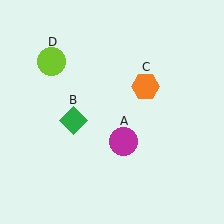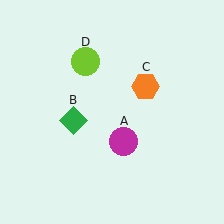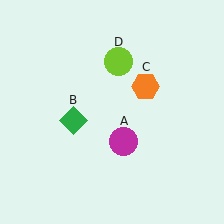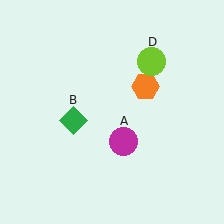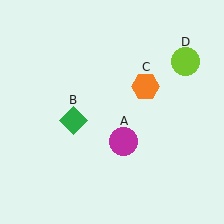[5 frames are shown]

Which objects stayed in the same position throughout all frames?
Magenta circle (object A) and green diamond (object B) and orange hexagon (object C) remained stationary.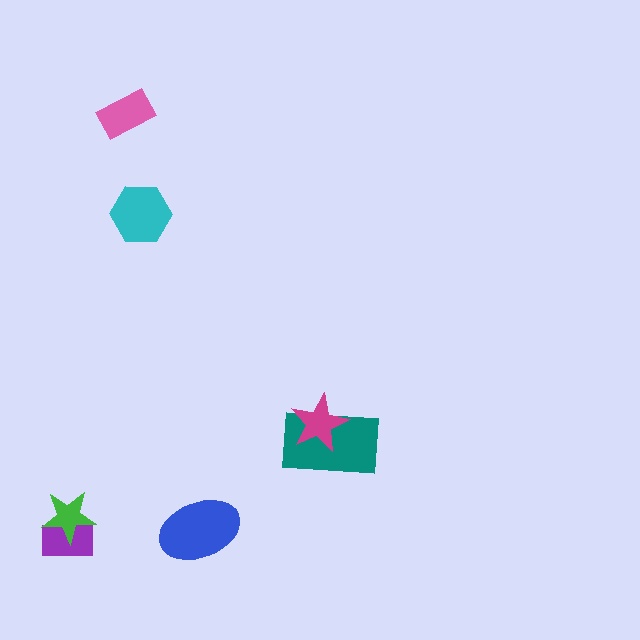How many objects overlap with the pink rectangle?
0 objects overlap with the pink rectangle.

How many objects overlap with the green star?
1 object overlaps with the green star.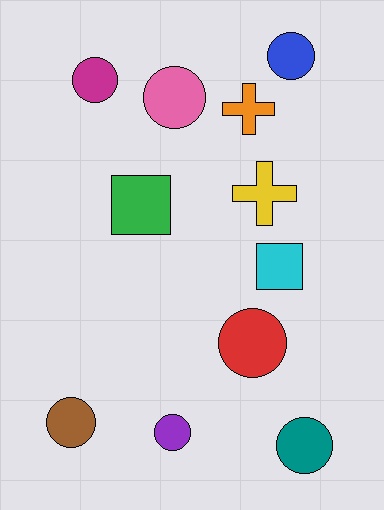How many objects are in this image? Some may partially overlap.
There are 11 objects.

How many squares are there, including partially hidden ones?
There are 2 squares.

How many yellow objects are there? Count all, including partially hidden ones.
There is 1 yellow object.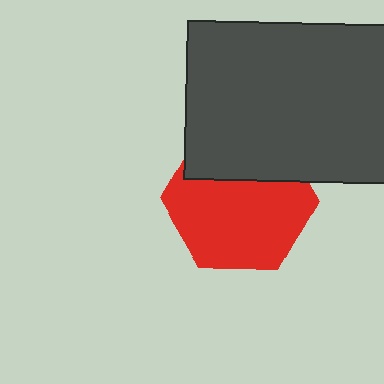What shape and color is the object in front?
The object in front is a dark gray rectangle.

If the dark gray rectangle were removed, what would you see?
You would see the complete red hexagon.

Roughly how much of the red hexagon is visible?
Most of it is visible (roughly 68%).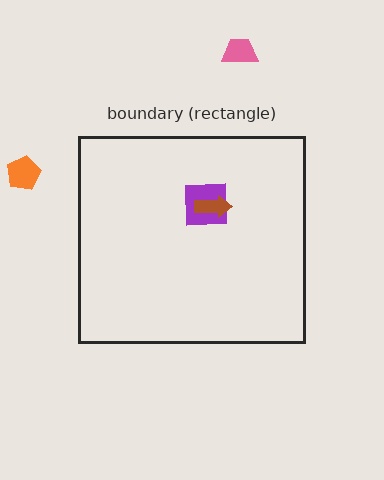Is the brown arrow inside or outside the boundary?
Inside.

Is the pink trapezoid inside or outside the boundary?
Outside.